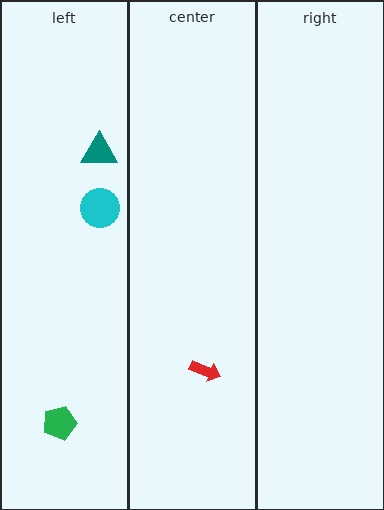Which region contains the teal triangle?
The left region.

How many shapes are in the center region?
1.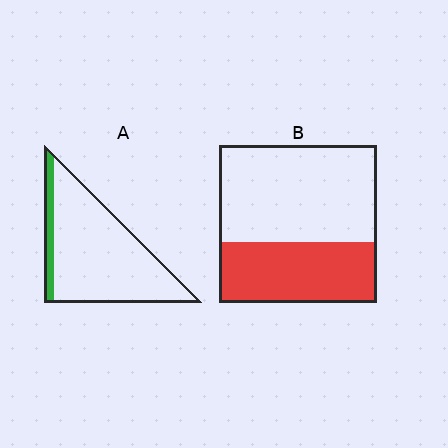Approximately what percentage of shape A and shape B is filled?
A is approximately 10% and B is approximately 40%.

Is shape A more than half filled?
No.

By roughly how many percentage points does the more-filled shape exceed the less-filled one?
By roughly 25 percentage points (B over A).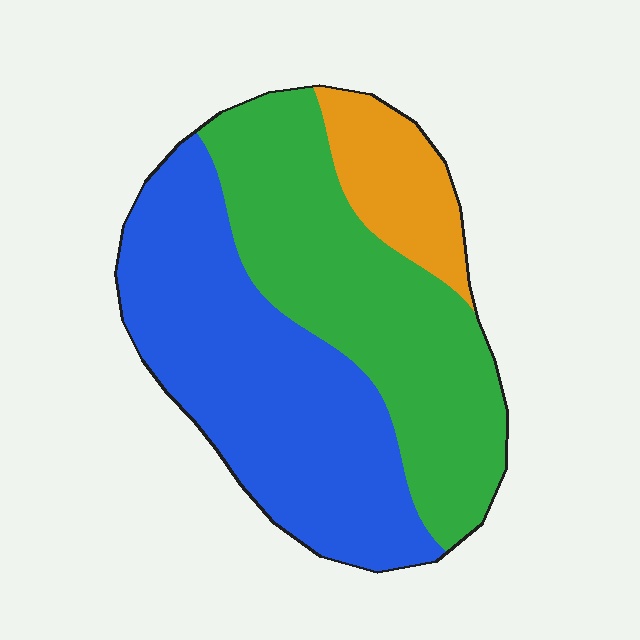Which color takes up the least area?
Orange, at roughly 15%.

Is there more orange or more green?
Green.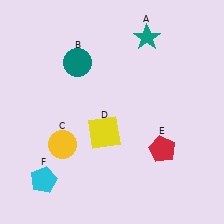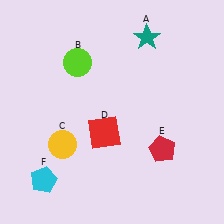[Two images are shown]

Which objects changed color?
B changed from teal to lime. D changed from yellow to red.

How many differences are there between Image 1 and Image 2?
There are 2 differences between the two images.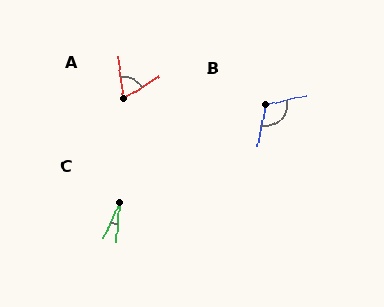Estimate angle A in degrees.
Approximately 64 degrees.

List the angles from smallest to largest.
C (20°), A (64°), B (115°).